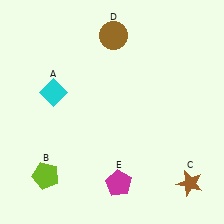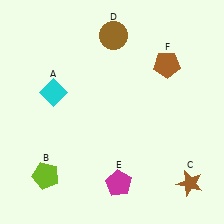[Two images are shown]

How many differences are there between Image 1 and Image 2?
There is 1 difference between the two images.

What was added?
A brown pentagon (F) was added in Image 2.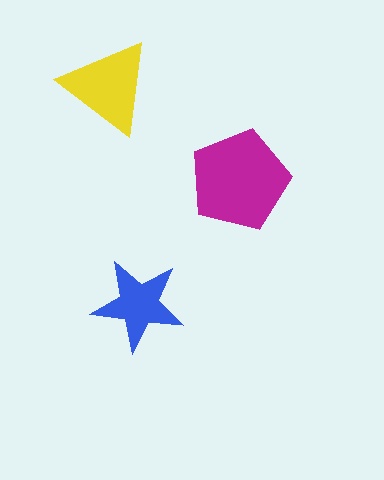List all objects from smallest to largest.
The blue star, the yellow triangle, the magenta pentagon.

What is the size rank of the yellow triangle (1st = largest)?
2nd.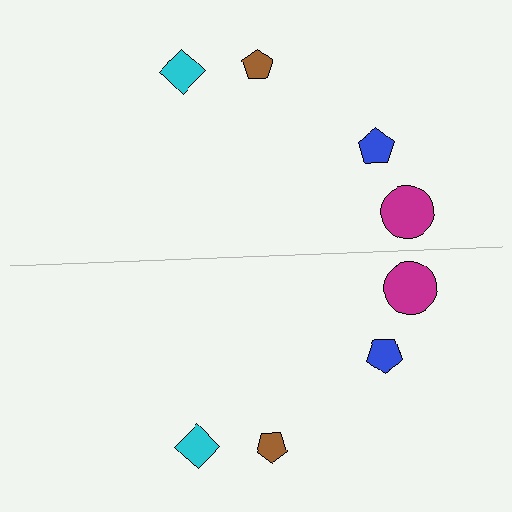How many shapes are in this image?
There are 8 shapes in this image.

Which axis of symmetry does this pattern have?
The pattern has a horizontal axis of symmetry running through the center of the image.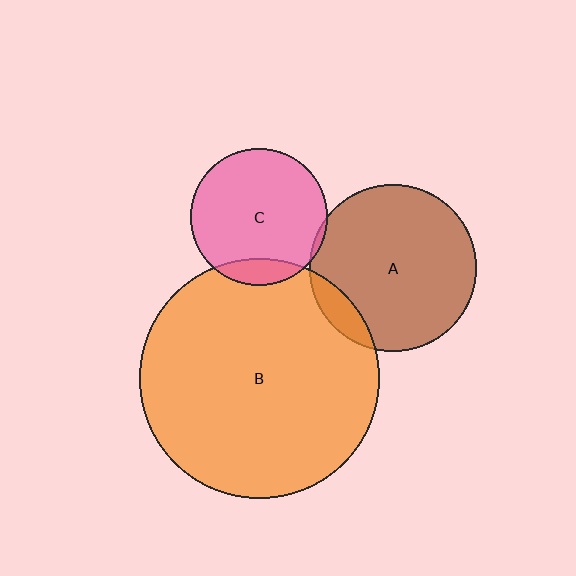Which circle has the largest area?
Circle B (orange).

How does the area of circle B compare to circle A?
Approximately 2.1 times.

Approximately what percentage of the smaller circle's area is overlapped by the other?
Approximately 10%.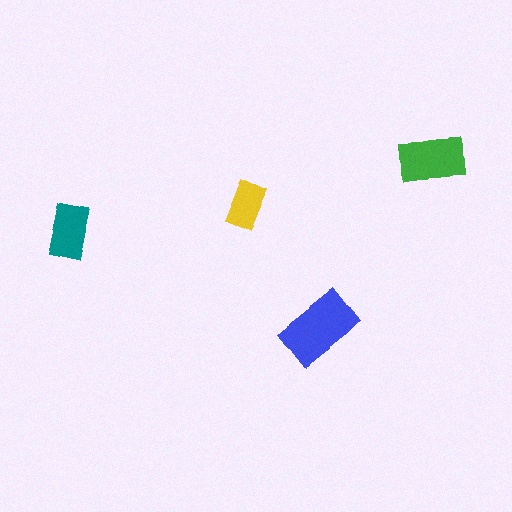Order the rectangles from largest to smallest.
the blue one, the green one, the teal one, the yellow one.